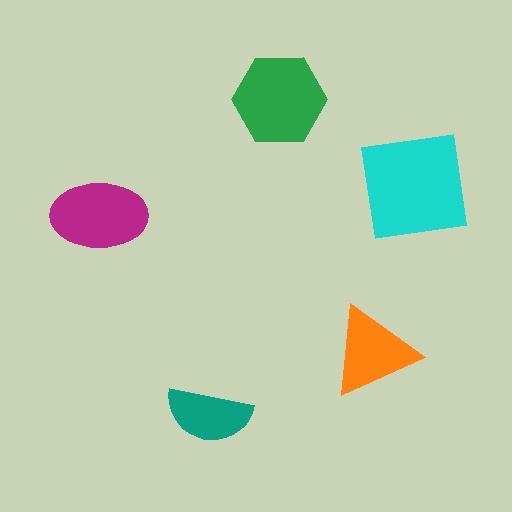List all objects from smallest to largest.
The teal semicircle, the orange triangle, the magenta ellipse, the green hexagon, the cyan square.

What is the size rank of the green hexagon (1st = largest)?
2nd.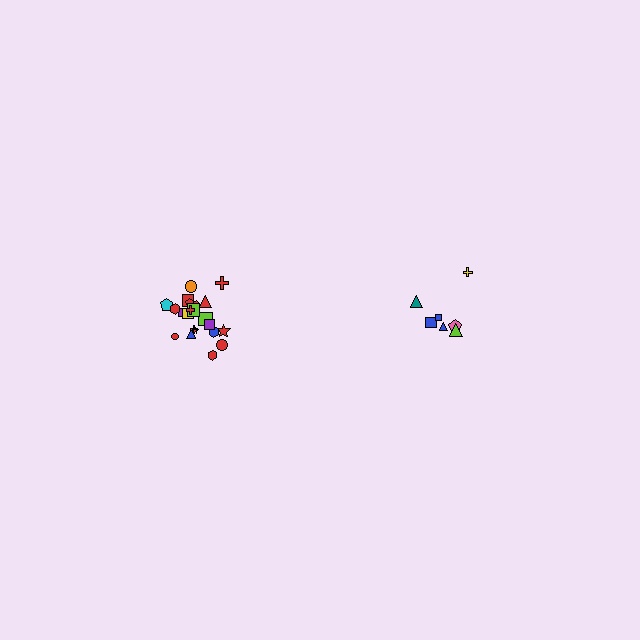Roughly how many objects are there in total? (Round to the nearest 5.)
Roughly 30 objects in total.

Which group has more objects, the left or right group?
The left group.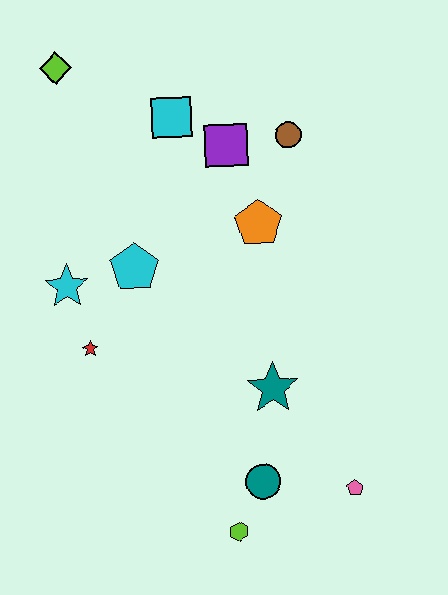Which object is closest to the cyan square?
The purple square is closest to the cyan square.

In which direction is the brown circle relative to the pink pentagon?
The brown circle is above the pink pentagon.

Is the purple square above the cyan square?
No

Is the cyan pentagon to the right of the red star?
Yes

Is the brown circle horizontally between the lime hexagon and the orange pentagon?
No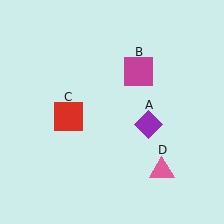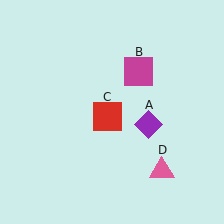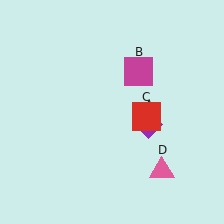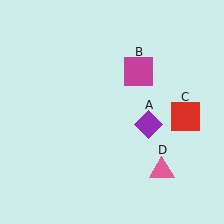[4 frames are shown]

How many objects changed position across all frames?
1 object changed position: red square (object C).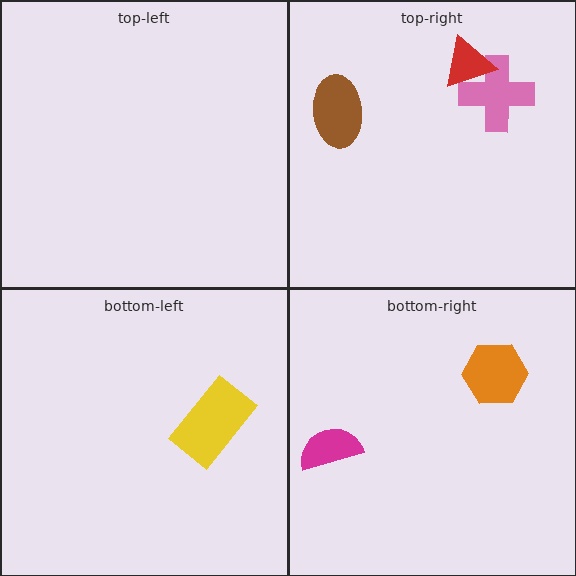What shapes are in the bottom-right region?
The orange hexagon, the magenta semicircle.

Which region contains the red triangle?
The top-right region.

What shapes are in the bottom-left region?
The yellow rectangle.